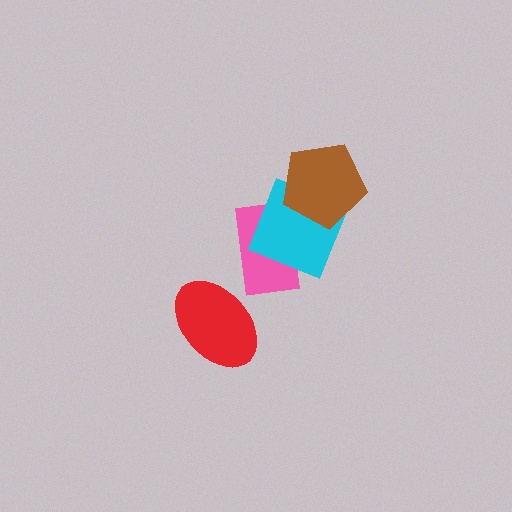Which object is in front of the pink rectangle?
The cyan square is in front of the pink rectangle.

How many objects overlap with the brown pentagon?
1 object overlaps with the brown pentagon.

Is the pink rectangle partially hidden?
Yes, it is partially covered by another shape.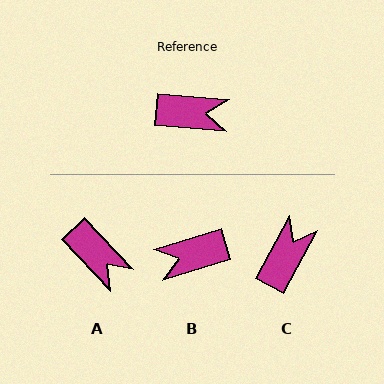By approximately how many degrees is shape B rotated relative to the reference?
Approximately 157 degrees clockwise.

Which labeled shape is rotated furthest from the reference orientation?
B, about 157 degrees away.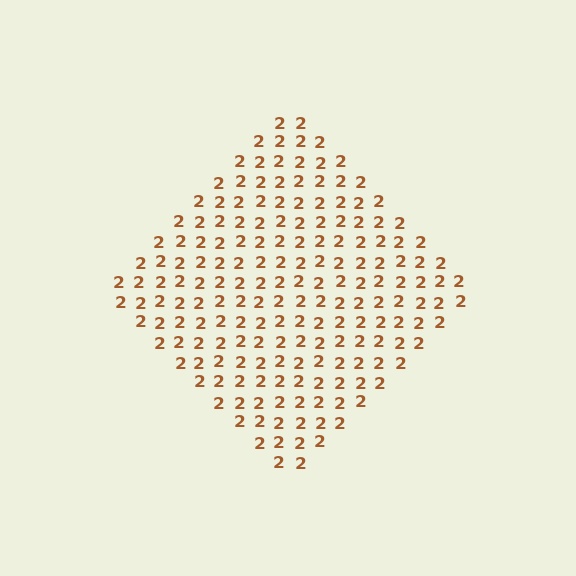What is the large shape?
The large shape is a diamond.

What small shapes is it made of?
It is made of small digit 2's.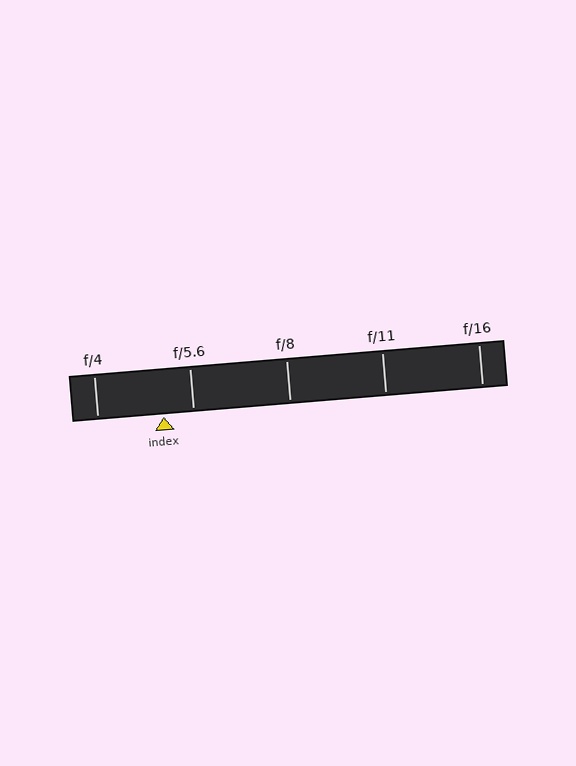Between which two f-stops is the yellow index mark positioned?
The index mark is between f/4 and f/5.6.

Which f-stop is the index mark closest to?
The index mark is closest to f/5.6.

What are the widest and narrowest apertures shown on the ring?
The widest aperture shown is f/4 and the narrowest is f/16.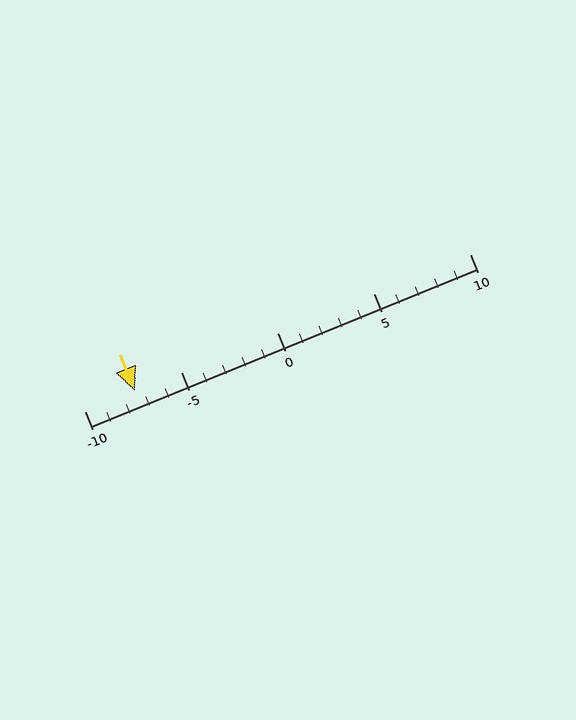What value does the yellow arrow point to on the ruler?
The yellow arrow points to approximately -7.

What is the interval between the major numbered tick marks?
The major tick marks are spaced 5 units apart.